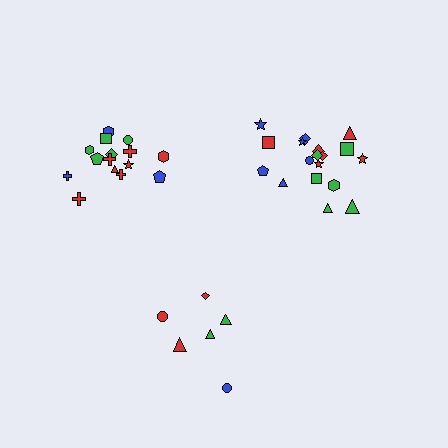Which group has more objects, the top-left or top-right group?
The top-right group.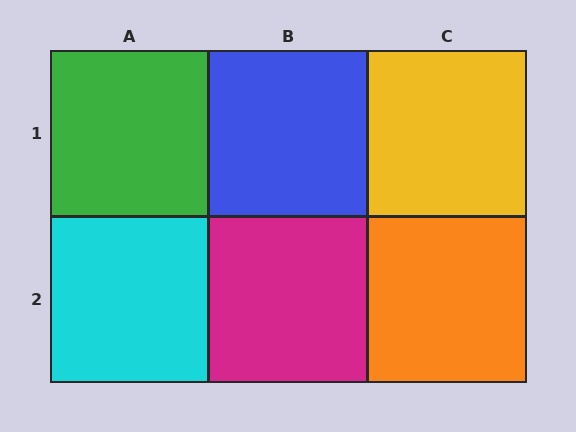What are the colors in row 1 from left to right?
Green, blue, yellow.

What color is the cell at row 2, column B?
Magenta.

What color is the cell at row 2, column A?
Cyan.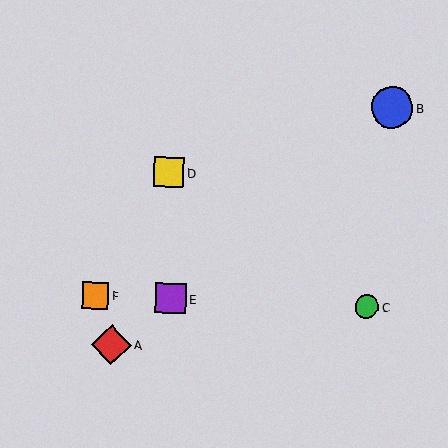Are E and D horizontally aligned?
No, E is at y≈298 and D is at y≈172.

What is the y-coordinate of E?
Object E is at y≈298.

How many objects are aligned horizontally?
3 objects (C, E, F) are aligned horizontally.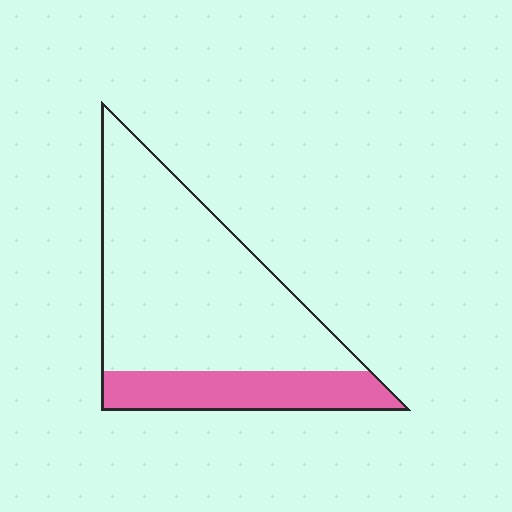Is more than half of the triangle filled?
No.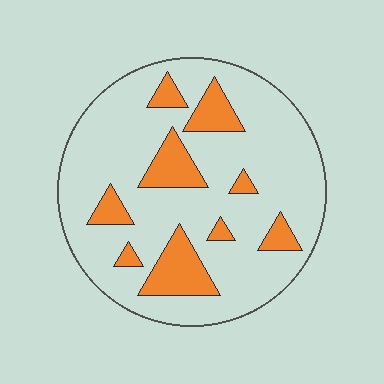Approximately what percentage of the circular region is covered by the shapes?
Approximately 20%.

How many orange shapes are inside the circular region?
9.